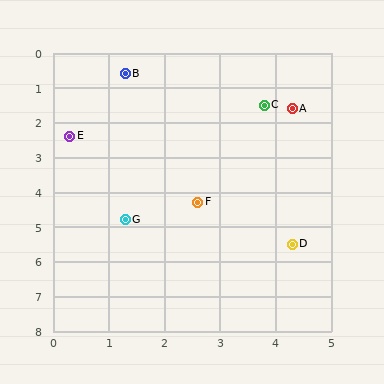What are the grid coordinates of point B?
Point B is at approximately (1.3, 0.6).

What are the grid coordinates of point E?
Point E is at approximately (0.3, 2.4).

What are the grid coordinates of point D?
Point D is at approximately (4.3, 5.5).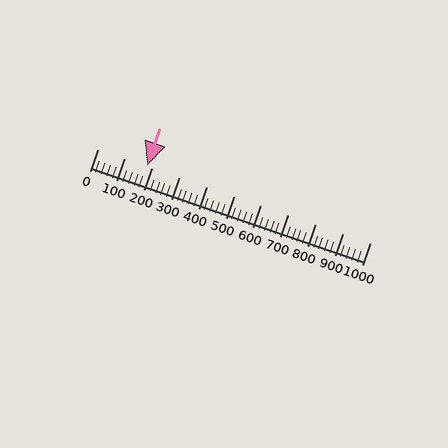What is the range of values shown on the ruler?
The ruler shows values from 0 to 1000.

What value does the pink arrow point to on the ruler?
The pink arrow points to approximately 184.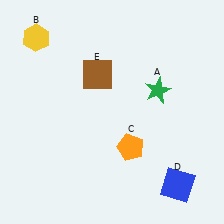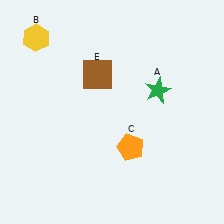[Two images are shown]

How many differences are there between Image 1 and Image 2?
There is 1 difference between the two images.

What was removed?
The blue square (D) was removed in Image 2.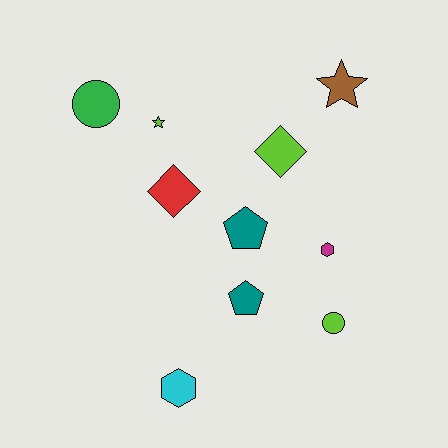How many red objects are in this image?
There is 1 red object.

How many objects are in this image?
There are 10 objects.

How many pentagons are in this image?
There are 2 pentagons.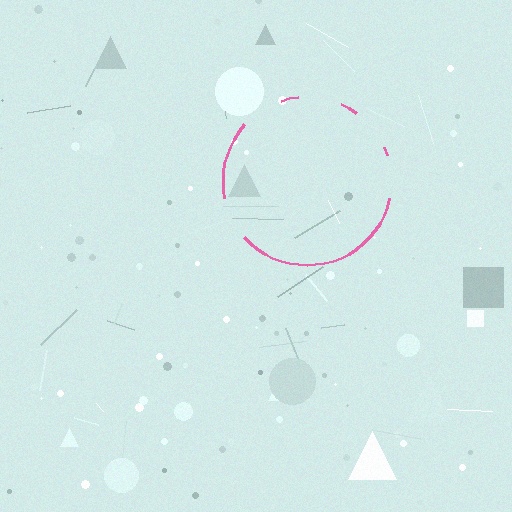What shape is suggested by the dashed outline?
The dashed outline suggests a circle.